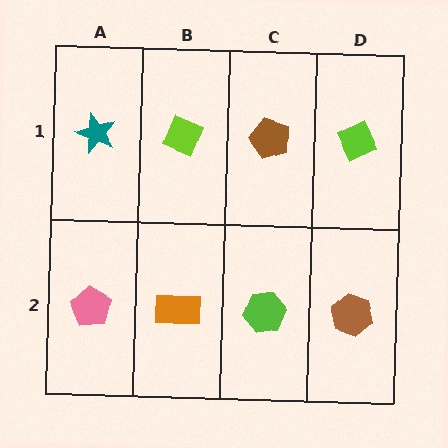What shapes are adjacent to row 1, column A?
A pink pentagon (row 2, column A), a lime diamond (row 1, column B).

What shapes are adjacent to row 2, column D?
A lime diamond (row 1, column D), a lime hexagon (row 2, column C).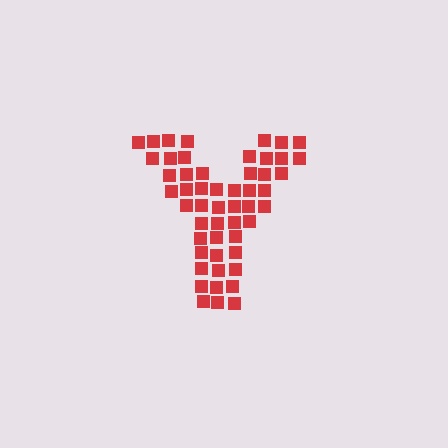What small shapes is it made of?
It is made of small squares.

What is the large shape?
The large shape is the letter Y.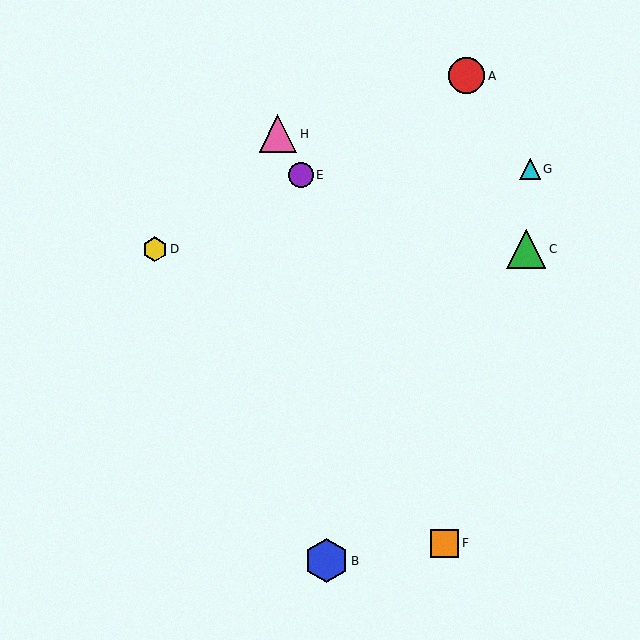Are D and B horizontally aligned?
No, D is at y≈249 and B is at y≈561.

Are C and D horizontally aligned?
Yes, both are at y≈249.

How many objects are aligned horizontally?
2 objects (C, D) are aligned horizontally.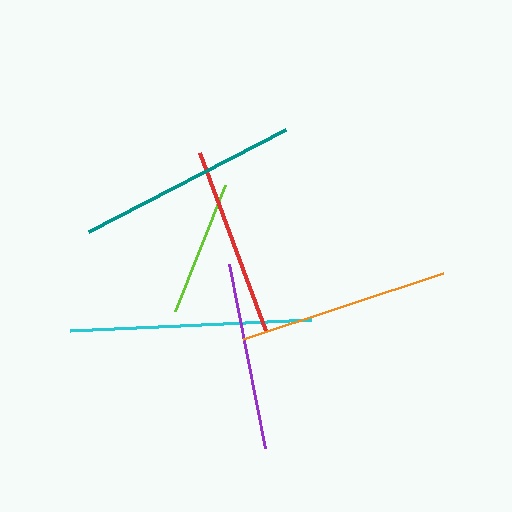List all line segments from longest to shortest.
From longest to shortest: cyan, teal, orange, red, purple, lime.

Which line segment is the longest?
The cyan line is the longest at approximately 240 pixels.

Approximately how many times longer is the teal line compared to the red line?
The teal line is approximately 1.2 times the length of the red line.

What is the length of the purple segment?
The purple segment is approximately 188 pixels long.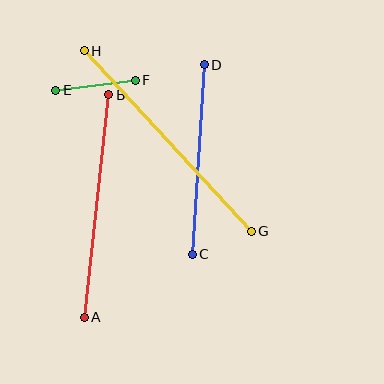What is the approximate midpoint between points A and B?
The midpoint is at approximately (97, 206) pixels.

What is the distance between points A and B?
The distance is approximately 224 pixels.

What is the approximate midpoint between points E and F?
The midpoint is at approximately (95, 85) pixels.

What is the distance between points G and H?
The distance is approximately 246 pixels.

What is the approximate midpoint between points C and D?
The midpoint is at approximately (198, 159) pixels.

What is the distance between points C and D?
The distance is approximately 190 pixels.